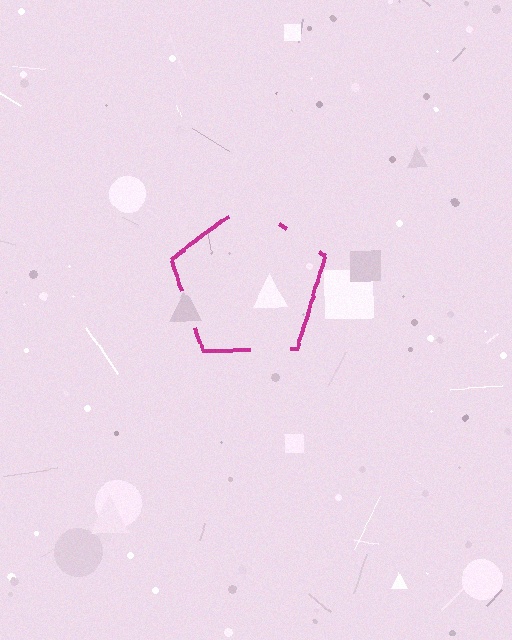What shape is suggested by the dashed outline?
The dashed outline suggests a pentagon.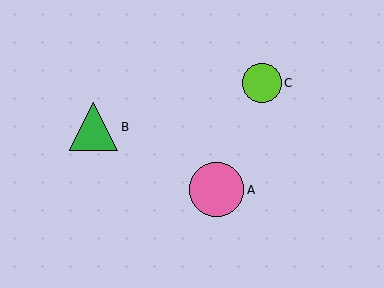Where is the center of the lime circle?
The center of the lime circle is at (262, 83).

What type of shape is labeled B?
Shape B is a green triangle.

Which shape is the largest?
The pink circle (labeled A) is the largest.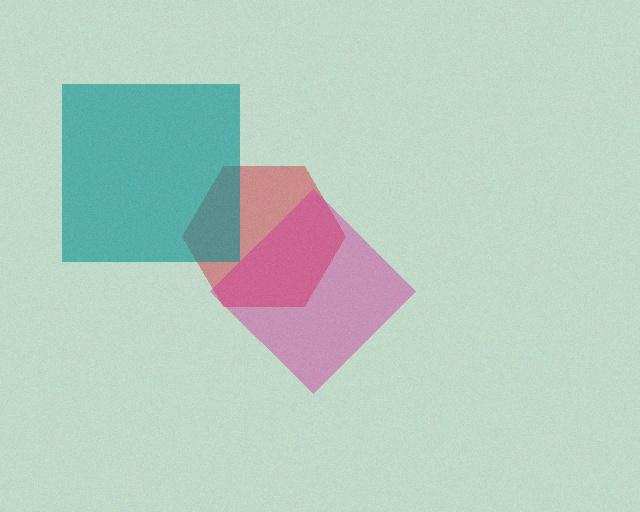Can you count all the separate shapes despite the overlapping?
Yes, there are 3 separate shapes.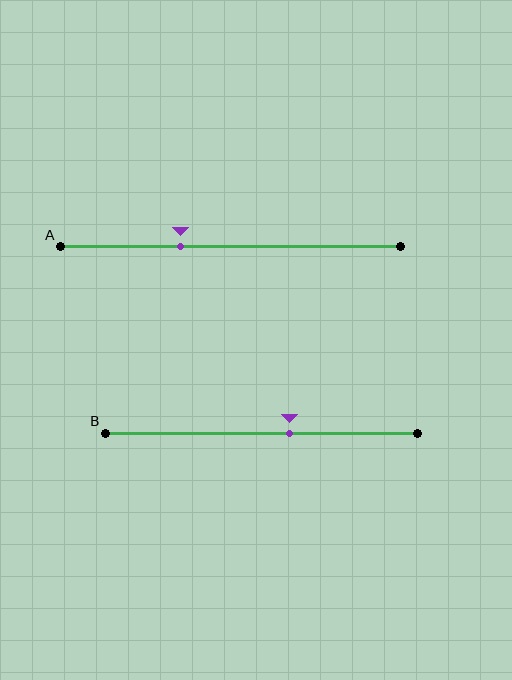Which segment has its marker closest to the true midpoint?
Segment B has its marker closest to the true midpoint.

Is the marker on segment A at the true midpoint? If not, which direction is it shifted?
No, the marker on segment A is shifted to the left by about 15% of the segment length.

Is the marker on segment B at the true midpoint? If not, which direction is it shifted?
No, the marker on segment B is shifted to the right by about 9% of the segment length.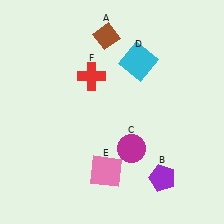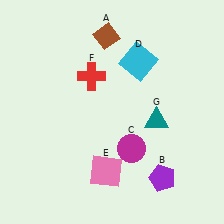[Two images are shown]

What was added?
A teal triangle (G) was added in Image 2.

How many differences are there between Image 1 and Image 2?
There is 1 difference between the two images.